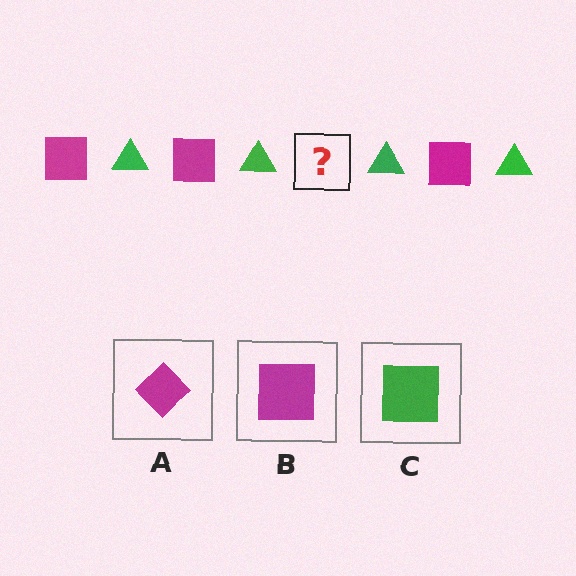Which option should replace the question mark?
Option B.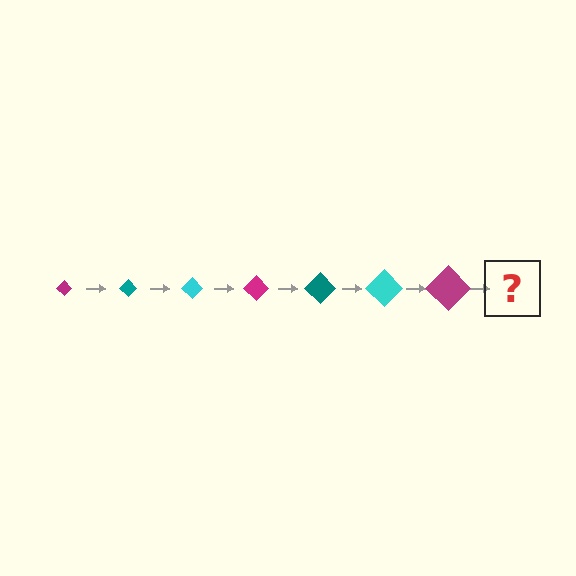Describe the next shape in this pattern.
It should be a teal diamond, larger than the previous one.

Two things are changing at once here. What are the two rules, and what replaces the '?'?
The two rules are that the diamond grows larger each step and the color cycles through magenta, teal, and cyan. The '?' should be a teal diamond, larger than the previous one.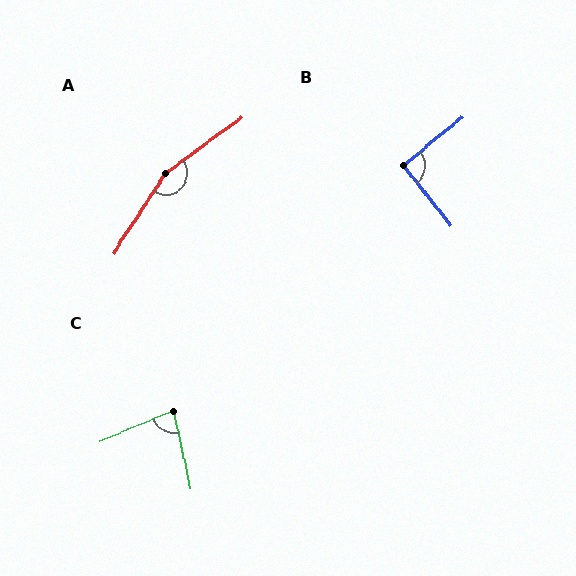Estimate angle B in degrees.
Approximately 92 degrees.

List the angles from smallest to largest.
C (80°), B (92°), A (159°).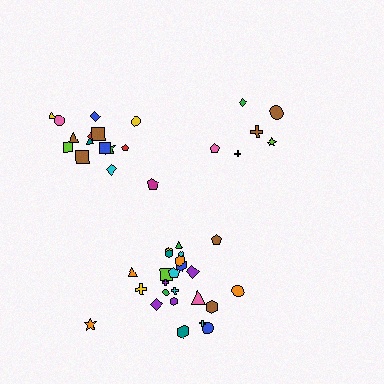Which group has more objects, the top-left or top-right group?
The top-left group.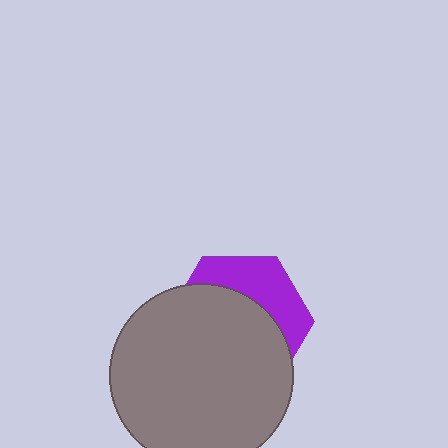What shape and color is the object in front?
The object in front is a gray circle.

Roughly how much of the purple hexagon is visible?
A small part of it is visible (roughly 35%).